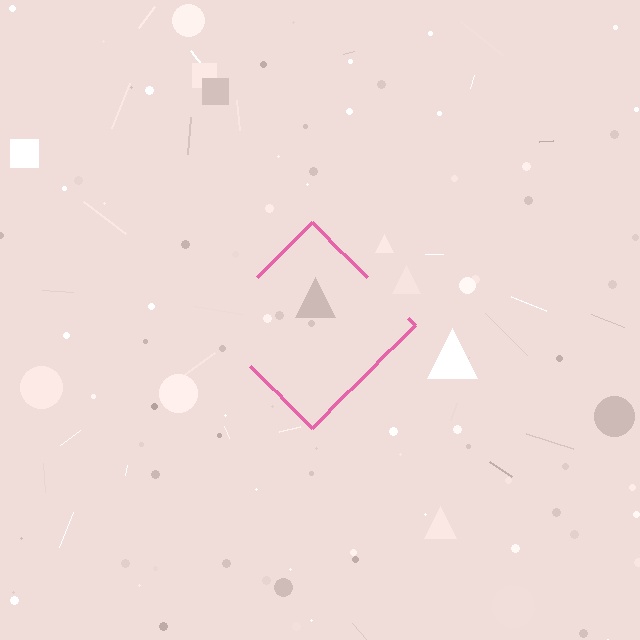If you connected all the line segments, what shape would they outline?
They would outline a diamond.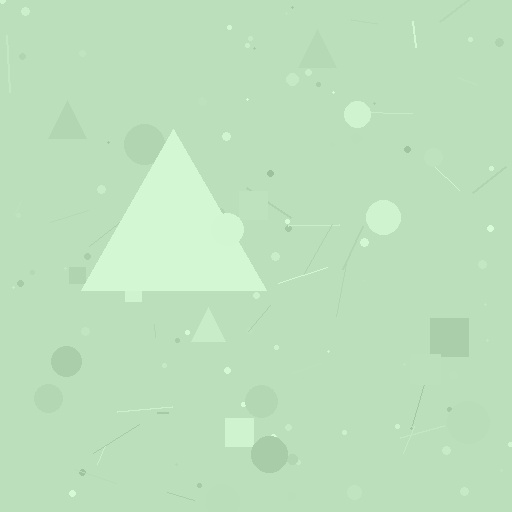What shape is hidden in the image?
A triangle is hidden in the image.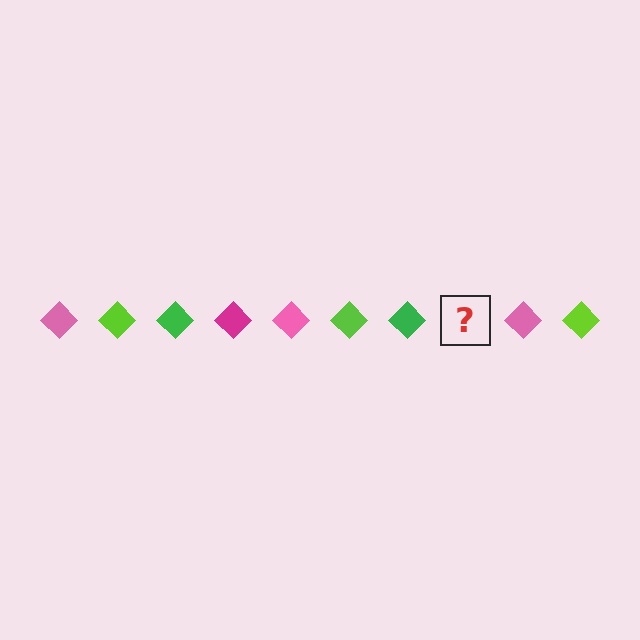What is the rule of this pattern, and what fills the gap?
The rule is that the pattern cycles through pink, lime, green, magenta diamonds. The gap should be filled with a magenta diamond.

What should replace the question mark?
The question mark should be replaced with a magenta diamond.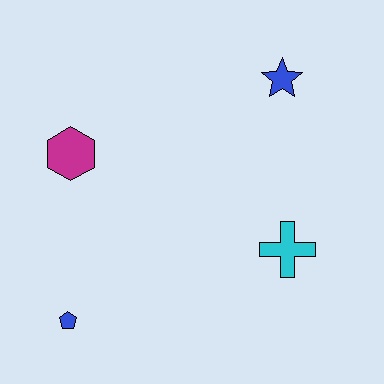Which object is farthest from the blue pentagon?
The blue star is farthest from the blue pentagon.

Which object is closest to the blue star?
The cyan cross is closest to the blue star.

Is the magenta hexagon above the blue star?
No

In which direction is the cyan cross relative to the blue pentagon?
The cyan cross is to the right of the blue pentagon.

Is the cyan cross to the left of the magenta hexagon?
No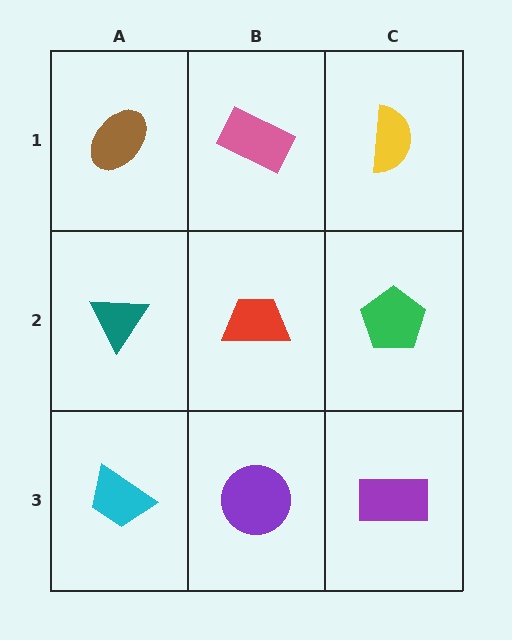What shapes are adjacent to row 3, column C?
A green pentagon (row 2, column C), a purple circle (row 3, column B).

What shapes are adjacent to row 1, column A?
A teal triangle (row 2, column A), a pink rectangle (row 1, column B).